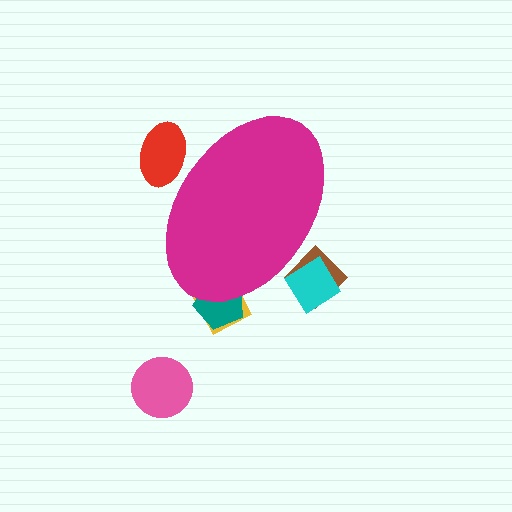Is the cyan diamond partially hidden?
Yes, the cyan diamond is partially hidden behind the magenta ellipse.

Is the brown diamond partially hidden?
Yes, the brown diamond is partially hidden behind the magenta ellipse.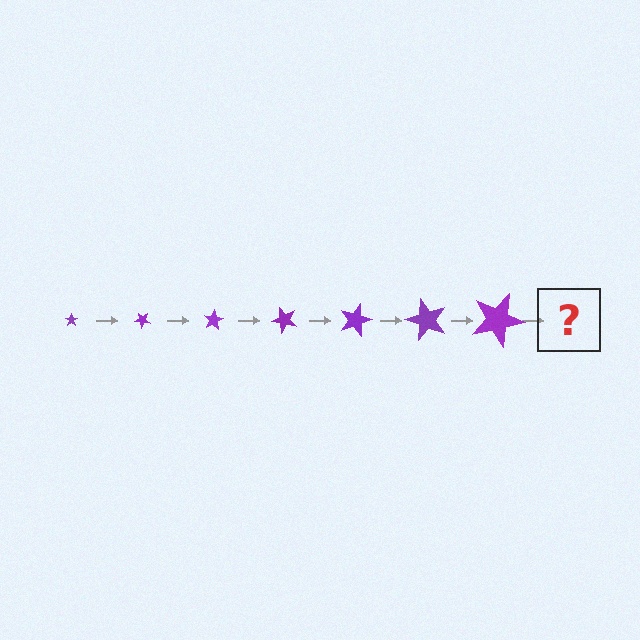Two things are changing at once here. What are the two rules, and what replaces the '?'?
The two rules are that the star grows larger each step and it rotates 40 degrees each step. The '?' should be a star, larger than the previous one and rotated 280 degrees from the start.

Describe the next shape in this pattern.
It should be a star, larger than the previous one and rotated 280 degrees from the start.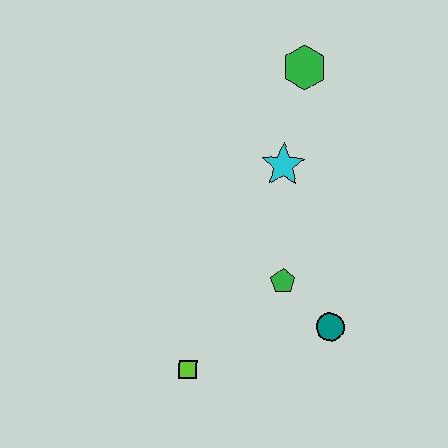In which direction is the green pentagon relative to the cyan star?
The green pentagon is below the cyan star.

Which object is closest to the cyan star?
The green hexagon is closest to the cyan star.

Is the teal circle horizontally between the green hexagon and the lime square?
No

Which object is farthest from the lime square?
The green hexagon is farthest from the lime square.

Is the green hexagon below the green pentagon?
No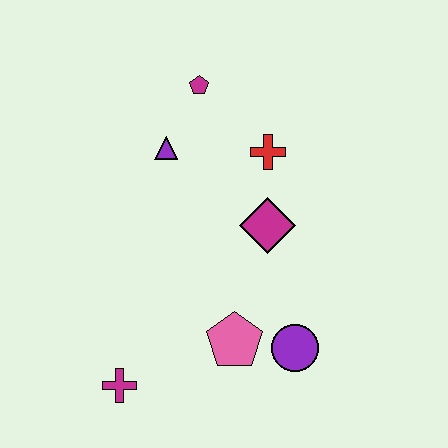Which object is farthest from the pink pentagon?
The magenta pentagon is farthest from the pink pentagon.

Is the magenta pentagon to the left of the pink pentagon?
Yes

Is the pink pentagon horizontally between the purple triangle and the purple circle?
Yes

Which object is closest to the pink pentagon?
The purple circle is closest to the pink pentagon.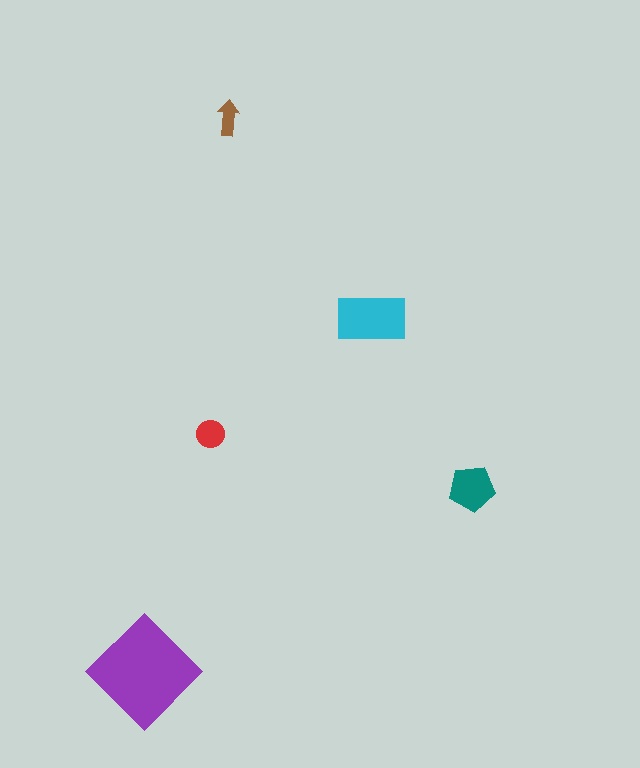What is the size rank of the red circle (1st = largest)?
4th.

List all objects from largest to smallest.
The purple diamond, the cyan rectangle, the teal pentagon, the red circle, the brown arrow.